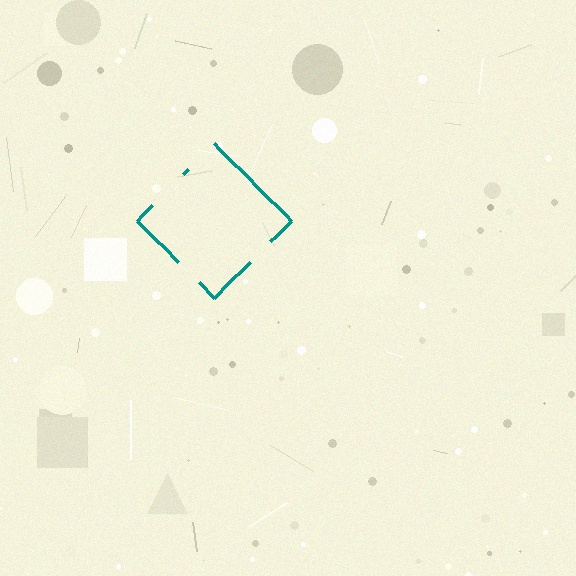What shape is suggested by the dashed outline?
The dashed outline suggests a diamond.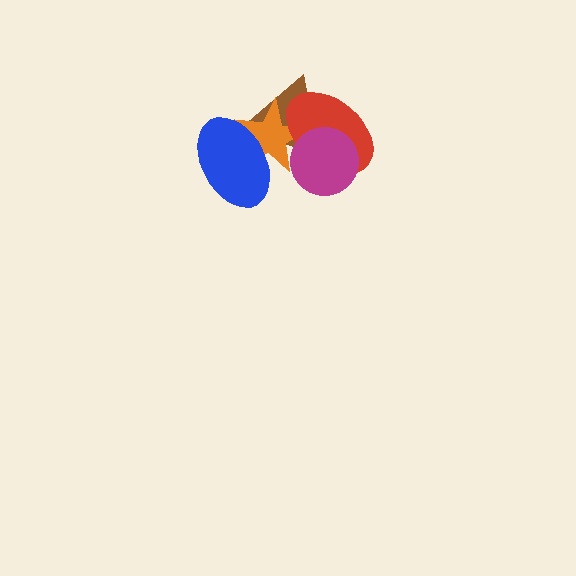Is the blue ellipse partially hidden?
No, no other shape covers it.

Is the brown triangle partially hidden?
Yes, it is partially covered by another shape.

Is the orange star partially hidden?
Yes, it is partially covered by another shape.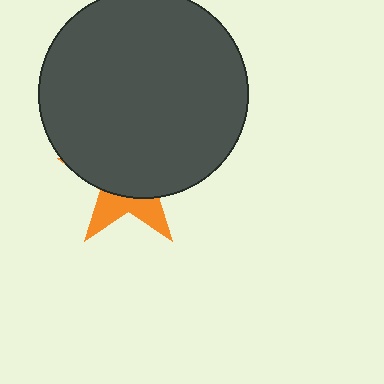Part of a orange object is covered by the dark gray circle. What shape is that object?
It is a star.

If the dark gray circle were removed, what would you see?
You would see the complete orange star.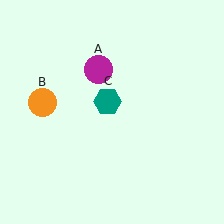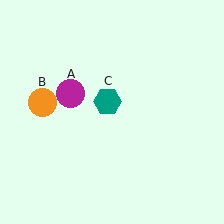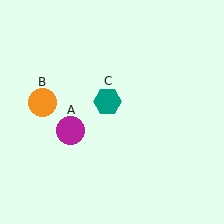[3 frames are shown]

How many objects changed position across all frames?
1 object changed position: magenta circle (object A).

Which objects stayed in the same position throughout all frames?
Orange circle (object B) and teal hexagon (object C) remained stationary.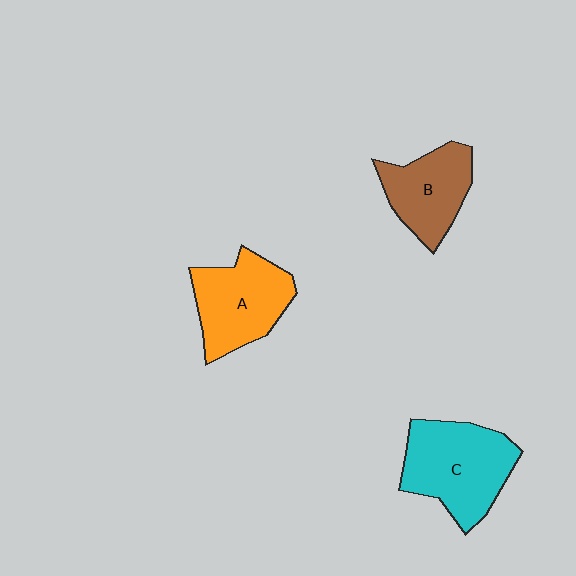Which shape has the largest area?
Shape C (cyan).